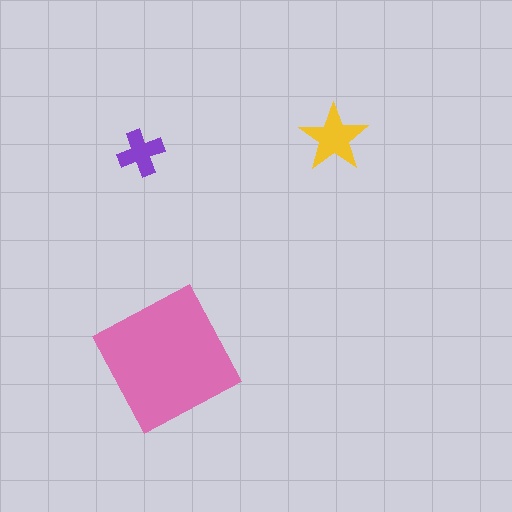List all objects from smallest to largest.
The purple cross, the yellow star, the pink square.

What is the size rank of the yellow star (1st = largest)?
2nd.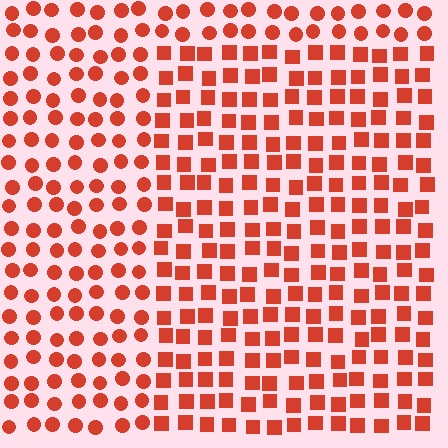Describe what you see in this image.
The image is filled with small red elements arranged in a uniform grid. A rectangle-shaped region contains squares, while the surrounding area contains circles. The boundary is defined purely by the change in element shape.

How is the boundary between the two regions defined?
The boundary is defined by a change in element shape: squares inside vs. circles outside. All elements share the same color and spacing.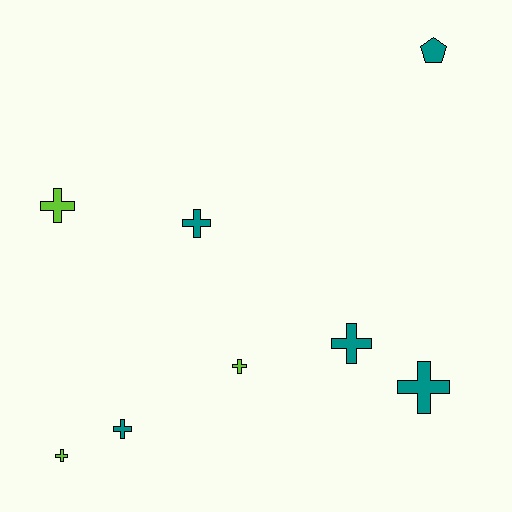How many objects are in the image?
There are 8 objects.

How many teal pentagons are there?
There is 1 teal pentagon.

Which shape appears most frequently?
Cross, with 7 objects.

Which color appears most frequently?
Teal, with 5 objects.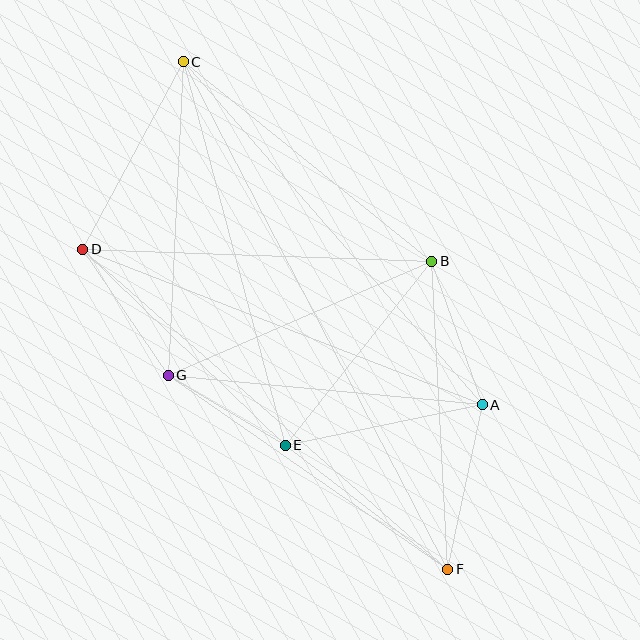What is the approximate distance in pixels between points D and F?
The distance between D and F is approximately 485 pixels.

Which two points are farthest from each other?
Points C and F are farthest from each other.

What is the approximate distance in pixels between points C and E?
The distance between C and E is approximately 397 pixels.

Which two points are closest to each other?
Points E and G are closest to each other.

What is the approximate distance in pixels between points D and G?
The distance between D and G is approximately 152 pixels.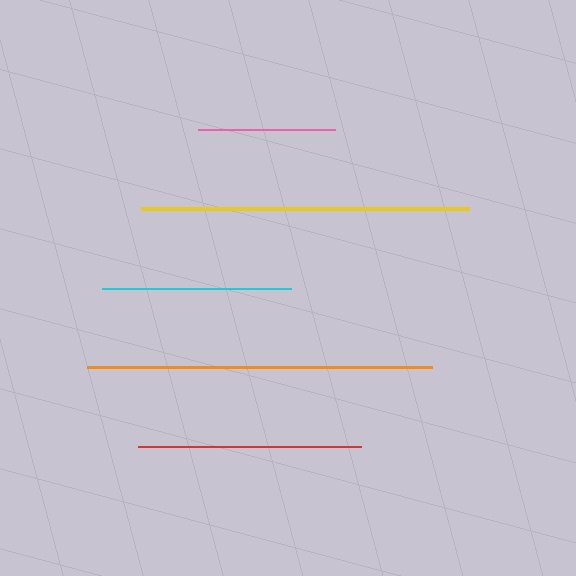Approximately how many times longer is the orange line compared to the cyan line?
The orange line is approximately 1.8 times the length of the cyan line.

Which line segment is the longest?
The orange line is the longest at approximately 345 pixels.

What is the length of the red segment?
The red segment is approximately 223 pixels long.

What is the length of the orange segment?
The orange segment is approximately 345 pixels long.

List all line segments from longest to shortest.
From longest to shortest: orange, yellow, red, cyan, pink.